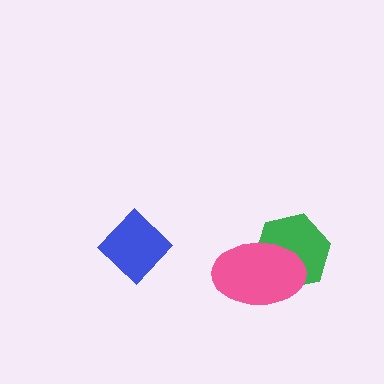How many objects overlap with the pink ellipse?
1 object overlaps with the pink ellipse.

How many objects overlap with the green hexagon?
1 object overlaps with the green hexagon.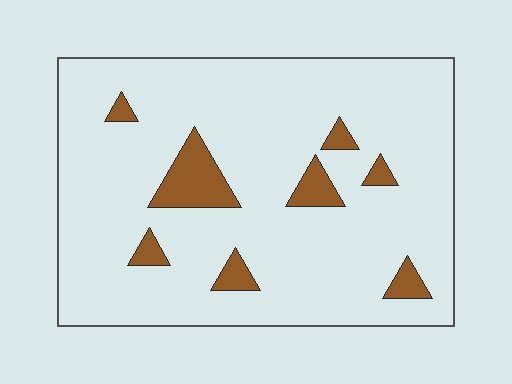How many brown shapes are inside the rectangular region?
8.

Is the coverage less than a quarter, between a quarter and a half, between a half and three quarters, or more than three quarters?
Less than a quarter.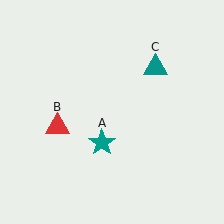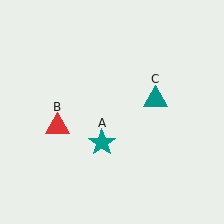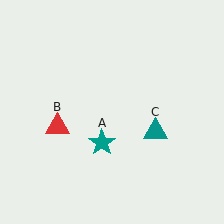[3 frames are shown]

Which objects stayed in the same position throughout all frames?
Teal star (object A) and red triangle (object B) remained stationary.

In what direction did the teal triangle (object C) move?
The teal triangle (object C) moved down.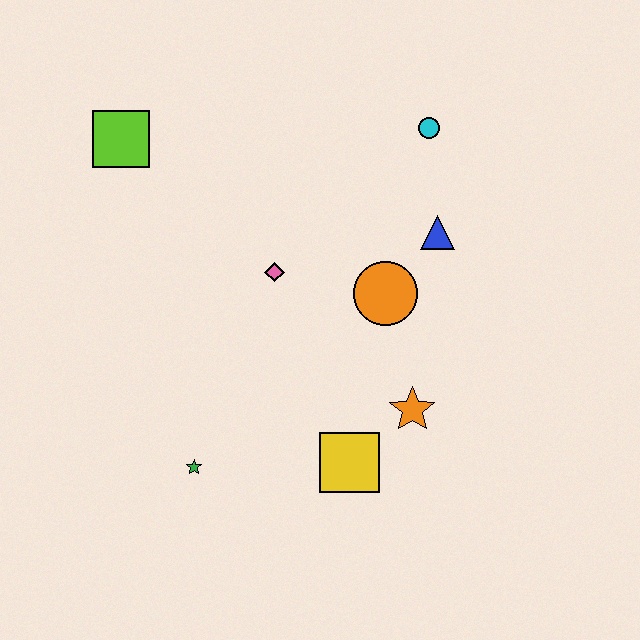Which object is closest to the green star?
The yellow square is closest to the green star.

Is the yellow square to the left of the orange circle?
Yes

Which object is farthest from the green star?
The cyan circle is farthest from the green star.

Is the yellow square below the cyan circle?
Yes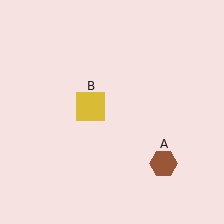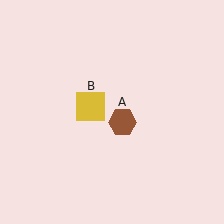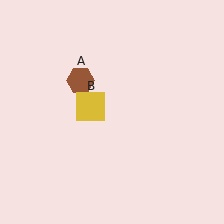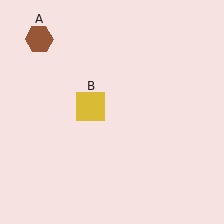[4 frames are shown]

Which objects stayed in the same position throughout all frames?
Yellow square (object B) remained stationary.